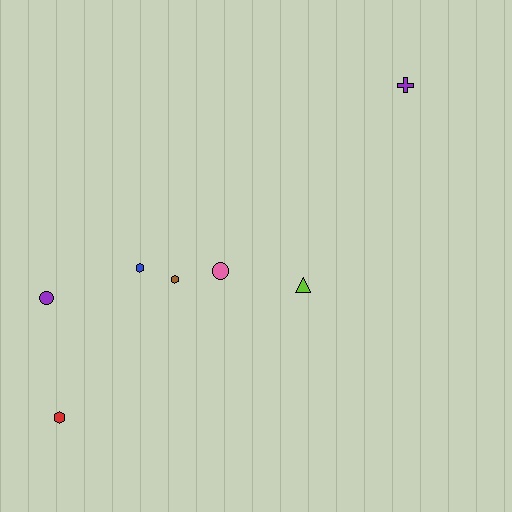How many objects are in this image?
There are 7 objects.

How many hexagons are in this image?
There are 3 hexagons.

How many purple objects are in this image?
There are 2 purple objects.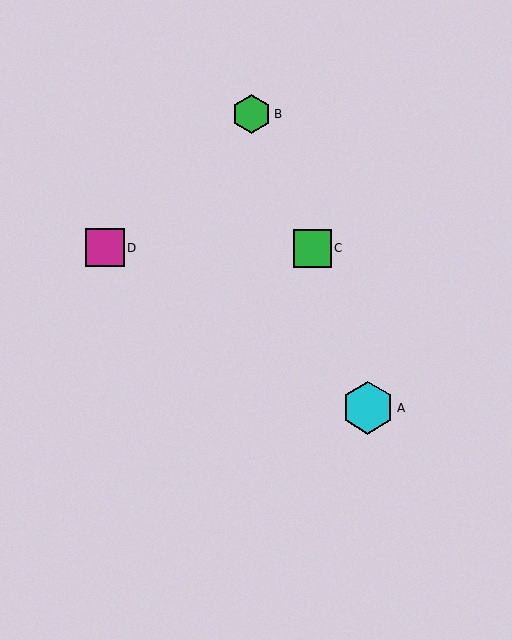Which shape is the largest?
The cyan hexagon (labeled A) is the largest.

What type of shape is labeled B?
Shape B is a green hexagon.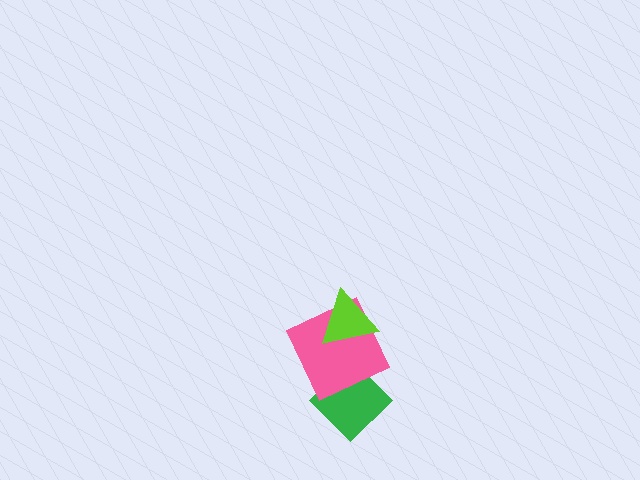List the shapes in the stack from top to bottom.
From top to bottom: the lime triangle, the pink square, the green diamond.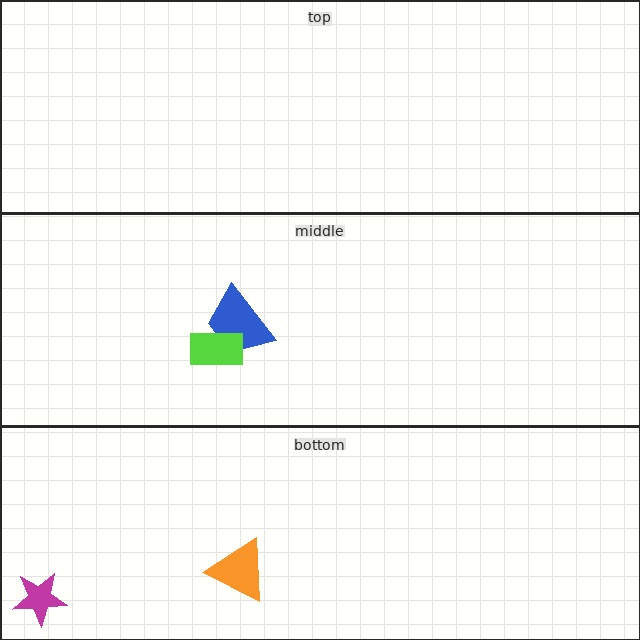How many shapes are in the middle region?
2.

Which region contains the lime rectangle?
The middle region.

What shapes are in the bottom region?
The orange triangle, the magenta star.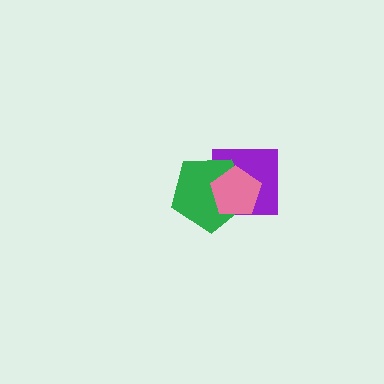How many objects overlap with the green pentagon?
2 objects overlap with the green pentagon.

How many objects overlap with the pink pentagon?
2 objects overlap with the pink pentagon.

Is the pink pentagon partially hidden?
No, no other shape covers it.